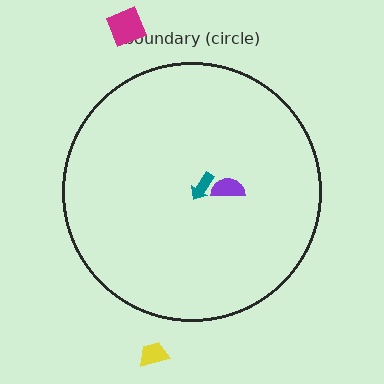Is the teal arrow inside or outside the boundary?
Inside.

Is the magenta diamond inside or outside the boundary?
Outside.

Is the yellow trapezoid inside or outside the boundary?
Outside.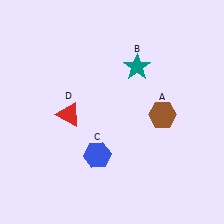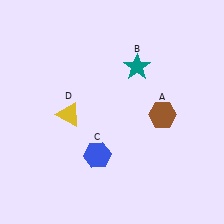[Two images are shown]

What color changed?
The triangle (D) changed from red in Image 1 to yellow in Image 2.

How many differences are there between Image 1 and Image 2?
There is 1 difference between the two images.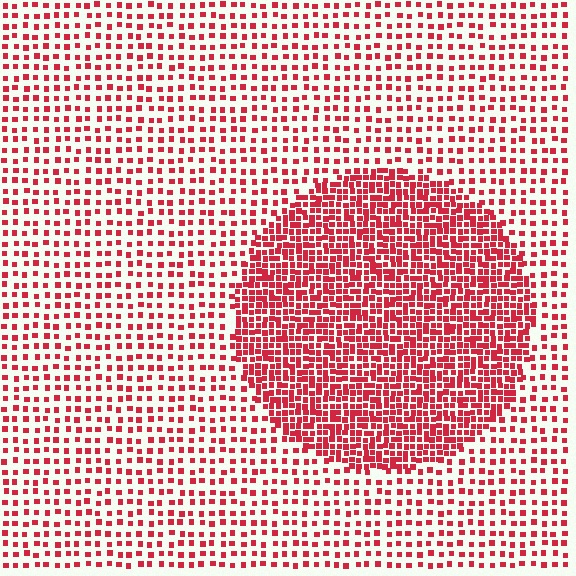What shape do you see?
I see a circle.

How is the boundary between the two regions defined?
The boundary is defined by a change in element density (approximately 2.4x ratio). All elements are the same color, size, and shape.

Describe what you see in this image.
The image contains small red elements arranged at two different densities. A circle-shaped region is visible where the elements are more densely packed than the surrounding area.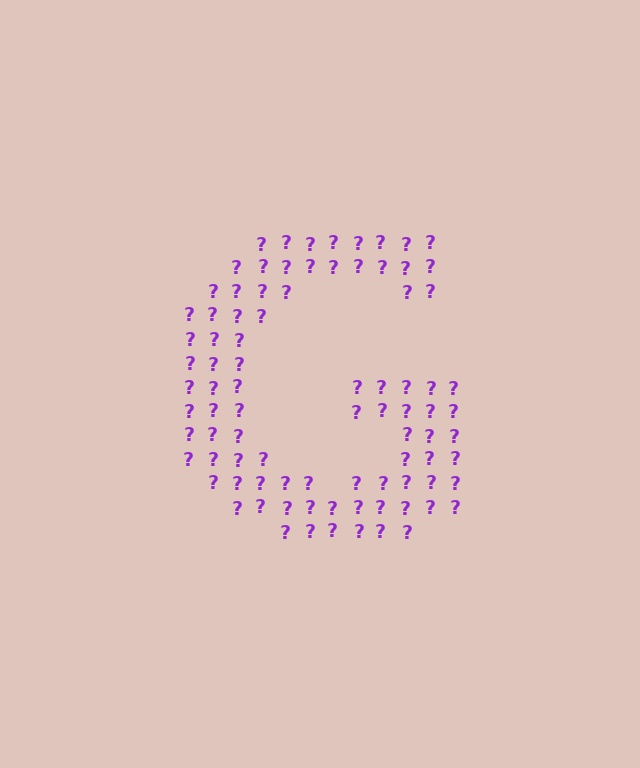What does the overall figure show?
The overall figure shows the letter G.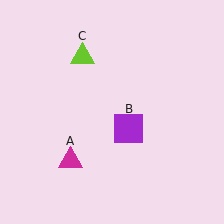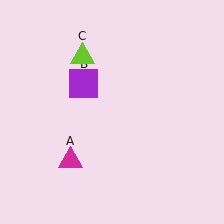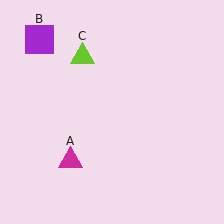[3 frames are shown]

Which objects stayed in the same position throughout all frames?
Magenta triangle (object A) and lime triangle (object C) remained stationary.